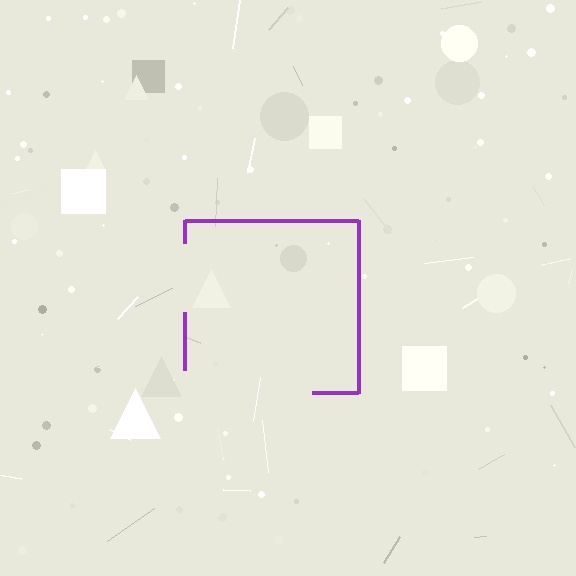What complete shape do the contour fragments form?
The contour fragments form a square.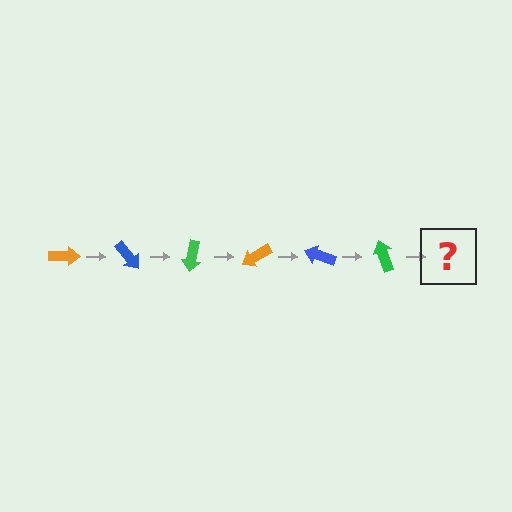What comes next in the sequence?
The next element should be an orange arrow, rotated 300 degrees from the start.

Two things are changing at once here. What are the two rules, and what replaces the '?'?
The two rules are that it rotates 50 degrees each step and the color cycles through orange, blue, and green. The '?' should be an orange arrow, rotated 300 degrees from the start.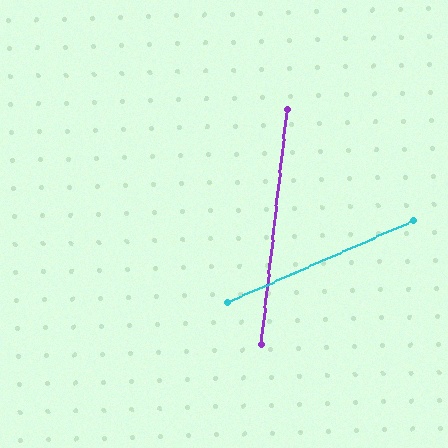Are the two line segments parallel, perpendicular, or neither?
Neither parallel nor perpendicular — they differ by about 60°.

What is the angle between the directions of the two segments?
Approximately 60 degrees.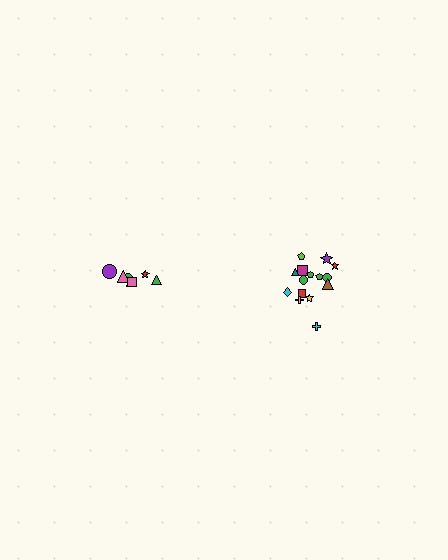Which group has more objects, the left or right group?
The right group.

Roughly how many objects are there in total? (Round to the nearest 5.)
Roughly 20 objects in total.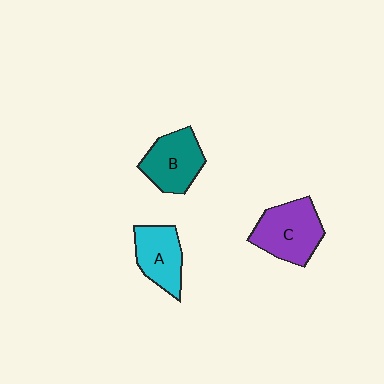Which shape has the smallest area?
Shape A (cyan).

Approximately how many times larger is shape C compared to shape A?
Approximately 1.3 times.